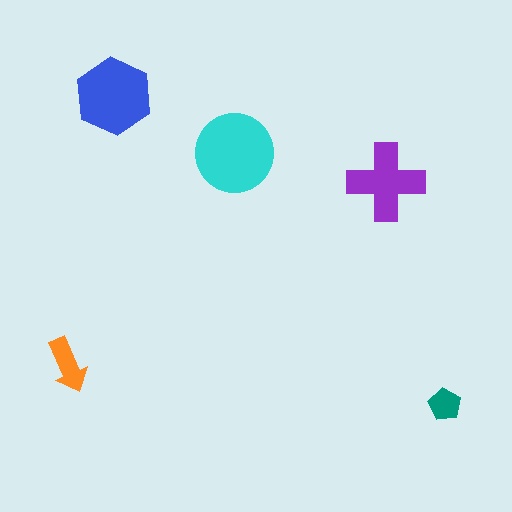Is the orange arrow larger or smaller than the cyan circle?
Smaller.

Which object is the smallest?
The teal pentagon.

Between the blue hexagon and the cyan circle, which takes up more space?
The cyan circle.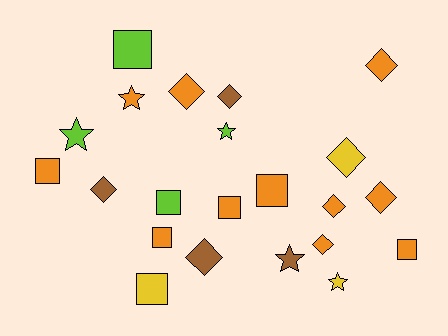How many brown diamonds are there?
There are 3 brown diamonds.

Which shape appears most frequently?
Diamond, with 9 objects.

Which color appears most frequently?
Orange, with 11 objects.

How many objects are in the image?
There are 22 objects.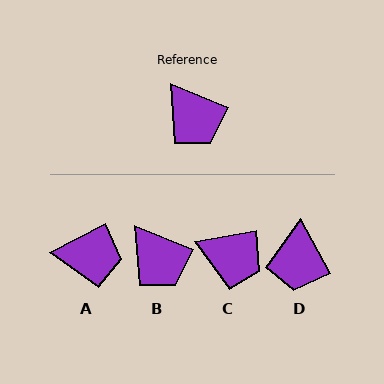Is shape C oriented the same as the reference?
No, it is off by about 32 degrees.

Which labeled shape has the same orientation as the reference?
B.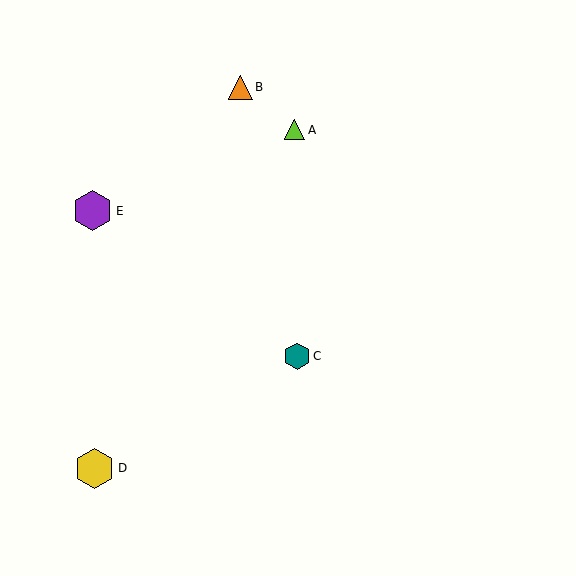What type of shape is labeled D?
Shape D is a yellow hexagon.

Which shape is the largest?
The purple hexagon (labeled E) is the largest.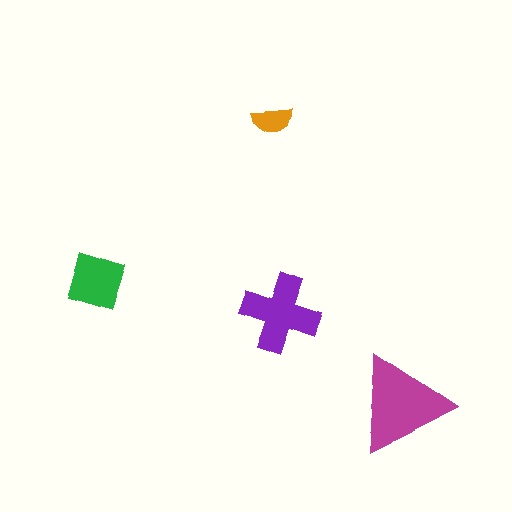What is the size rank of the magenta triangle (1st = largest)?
1st.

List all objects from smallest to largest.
The orange semicircle, the green square, the purple cross, the magenta triangle.